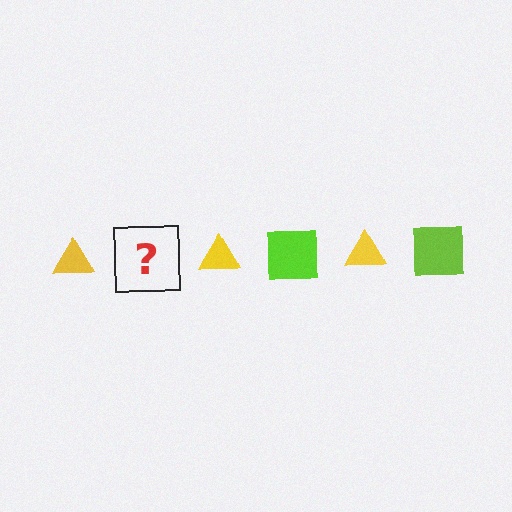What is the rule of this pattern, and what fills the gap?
The rule is that the pattern alternates between yellow triangle and lime square. The gap should be filled with a lime square.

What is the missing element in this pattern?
The missing element is a lime square.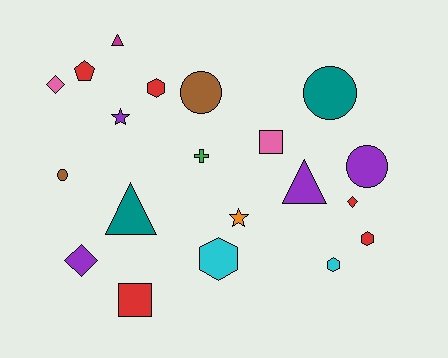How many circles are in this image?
There are 4 circles.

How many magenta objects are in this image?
There is 1 magenta object.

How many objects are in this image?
There are 20 objects.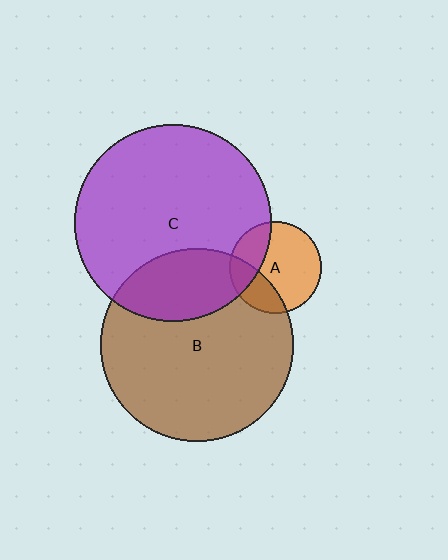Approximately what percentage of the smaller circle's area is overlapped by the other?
Approximately 25%.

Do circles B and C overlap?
Yes.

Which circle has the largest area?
Circle C (purple).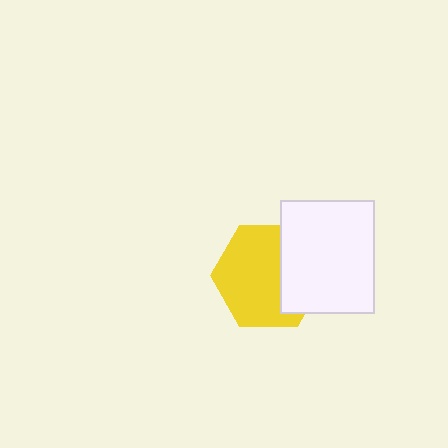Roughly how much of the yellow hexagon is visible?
Most of it is visible (roughly 66%).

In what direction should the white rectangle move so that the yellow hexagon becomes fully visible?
The white rectangle should move right. That is the shortest direction to clear the overlap and leave the yellow hexagon fully visible.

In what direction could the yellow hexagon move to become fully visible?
The yellow hexagon could move left. That would shift it out from behind the white rectangle entirely.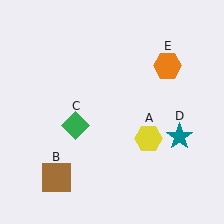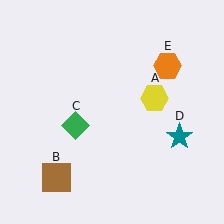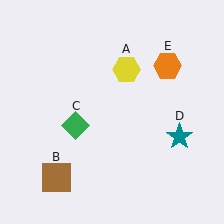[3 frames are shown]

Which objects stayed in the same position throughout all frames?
Brown square (object B) and green diamond (object C) and teal star (object D) and orange hexagon (object E) remained stationary.